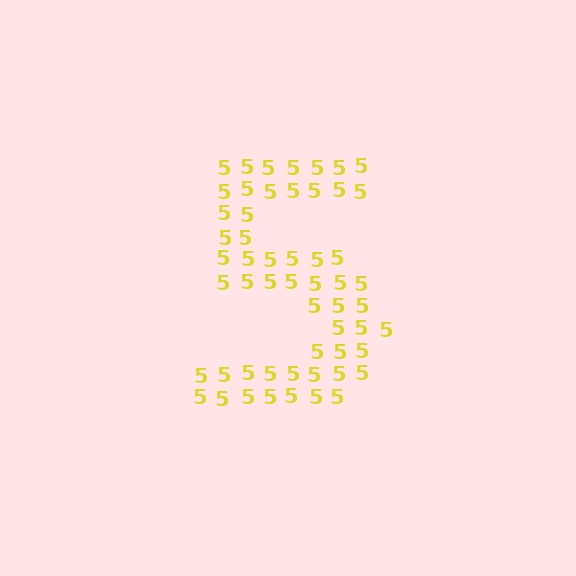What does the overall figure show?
The overall figure shows the digit 5.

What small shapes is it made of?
It is made of small digit 5's.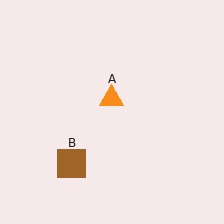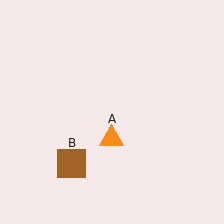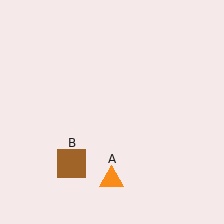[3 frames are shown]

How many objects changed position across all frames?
1 object changed position: orange triangle (object A).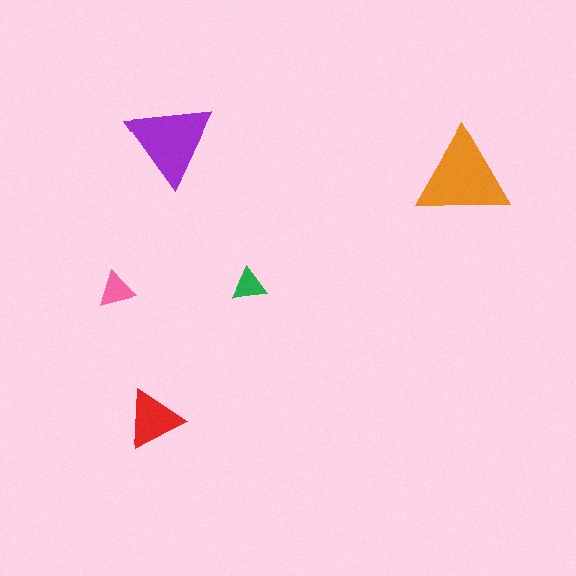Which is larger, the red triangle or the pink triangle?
The red one.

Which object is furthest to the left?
The pink triangle is leftmost.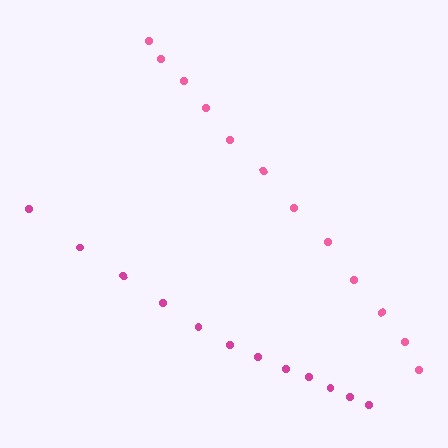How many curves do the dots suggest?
There are 2 distinct paths.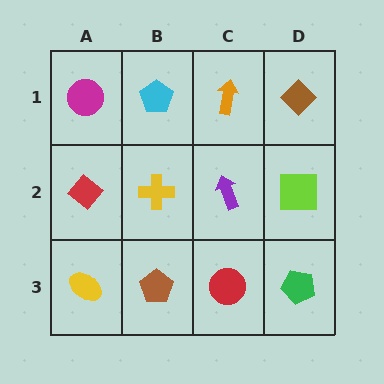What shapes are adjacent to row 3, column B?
A yellow cross (row 2, column B), a yellow ellipse (row 3, column A), a red circle (row 3, column C).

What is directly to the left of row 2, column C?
A yellow cross.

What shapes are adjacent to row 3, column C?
A purple arrow (row 2, column C), a brown pentagon (row 3, column B), a green pentagon (row 3, column D).